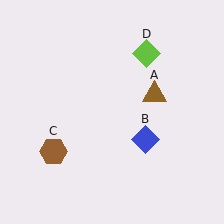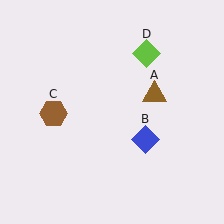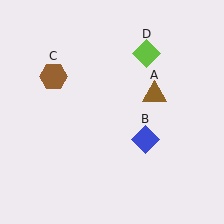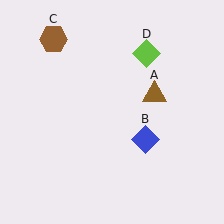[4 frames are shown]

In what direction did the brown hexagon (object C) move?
The brown hexagon (object C) moved up.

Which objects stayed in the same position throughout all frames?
Brown triangle (object A) and blue diamond (object B) and lime diamond (object D) remained stationary.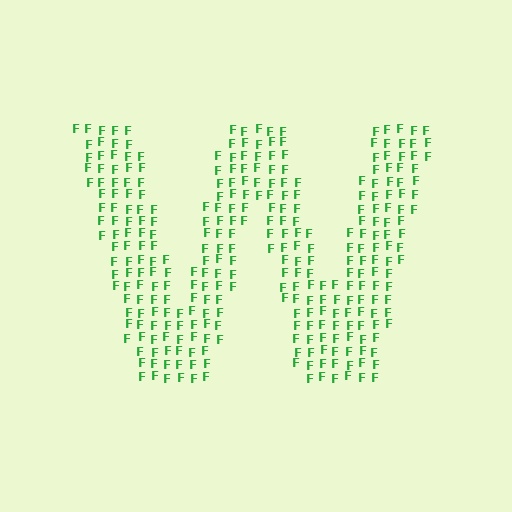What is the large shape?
The large shape is the letter W.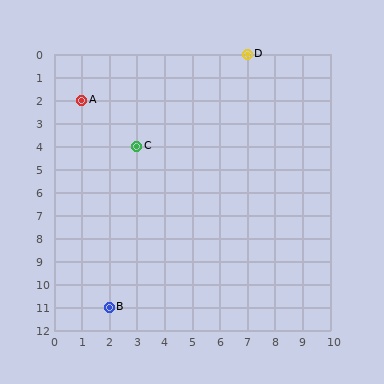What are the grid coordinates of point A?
Point A is at grid coordinates (1, 2).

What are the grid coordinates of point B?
Point B is at grid coordinates (2, 11).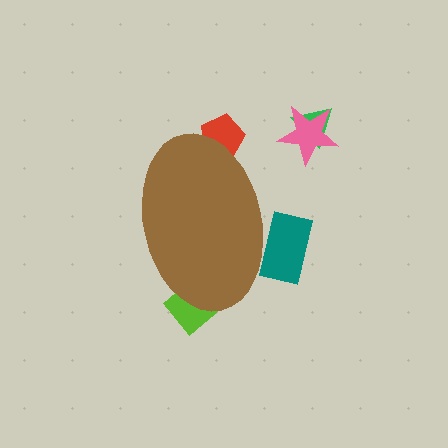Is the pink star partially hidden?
No, the pink star is fully visible.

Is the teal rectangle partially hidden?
Yes, the teal rectangle is partially hidden behind the brown ellipse.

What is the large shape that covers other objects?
A brown ellipse.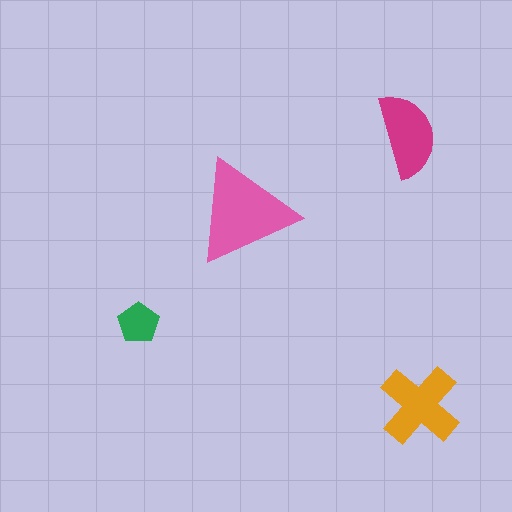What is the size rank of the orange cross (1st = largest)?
2nd.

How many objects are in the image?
There are 4 objects in the image.